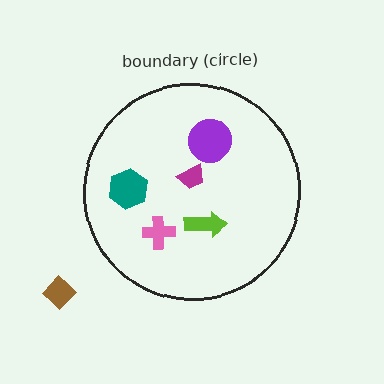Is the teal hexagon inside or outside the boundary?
Inside.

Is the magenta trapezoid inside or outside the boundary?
Inside.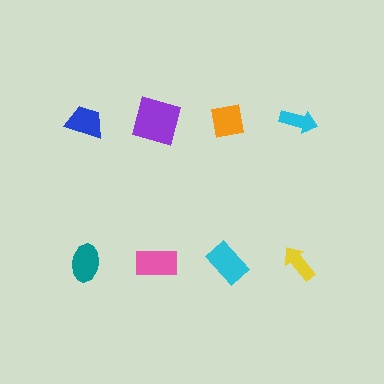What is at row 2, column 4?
A yellow arrow.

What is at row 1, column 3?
An orange square.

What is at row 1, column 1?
A blue trapezoid.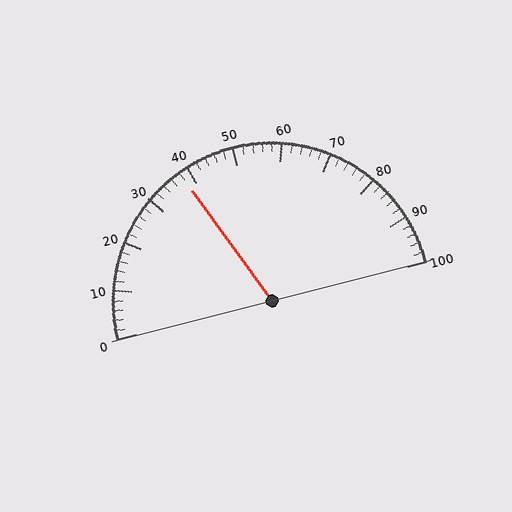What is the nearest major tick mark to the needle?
The nearest major tick mark is 40.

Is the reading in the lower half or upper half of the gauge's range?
The reading is in the lower half of the range (0 to 100).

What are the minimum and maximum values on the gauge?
The gauge ranges from 0 to 100.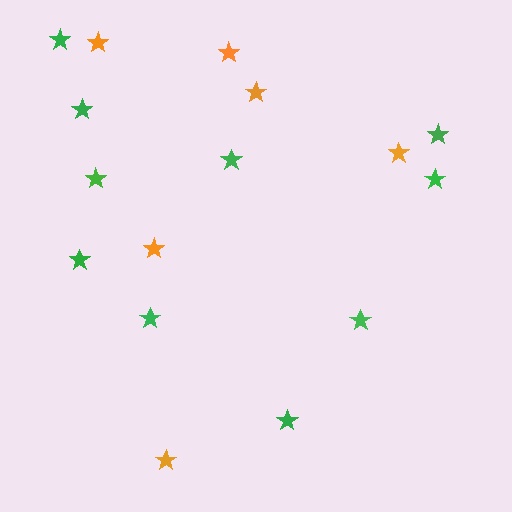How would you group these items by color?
There are 2 groups: one group of orange stars (6) and one group of green stars (10).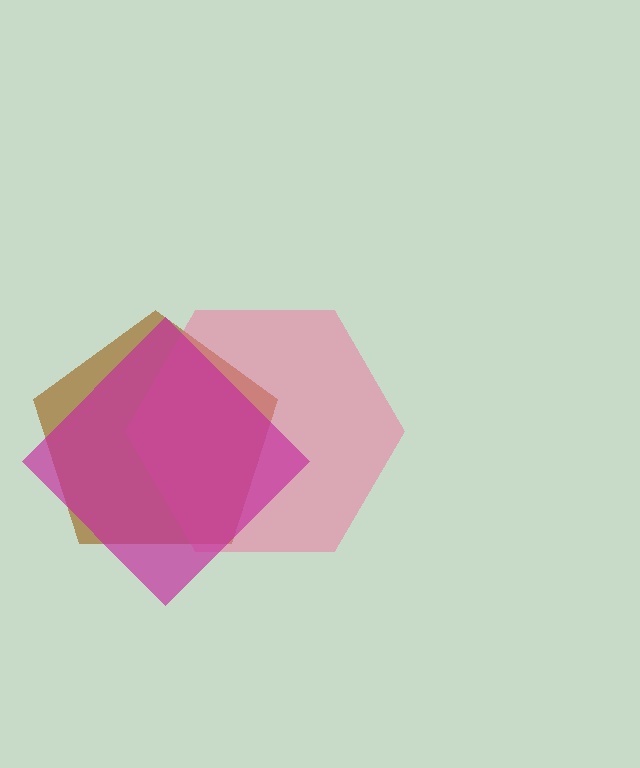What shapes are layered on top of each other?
The layered shapes are: a brown pentagon, a pink hexagon, a magenta diamond.